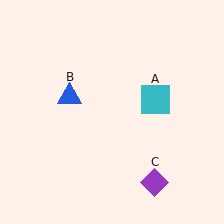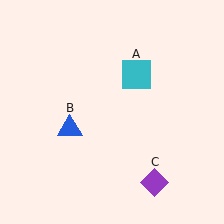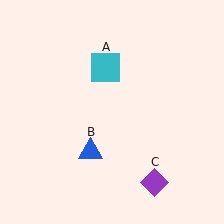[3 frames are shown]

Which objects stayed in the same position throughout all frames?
Purple diamond (object C) remained stationary.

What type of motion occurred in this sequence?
The cyan square (object A), blue triangle (object B) rotated counterclockwise around the center of the scene.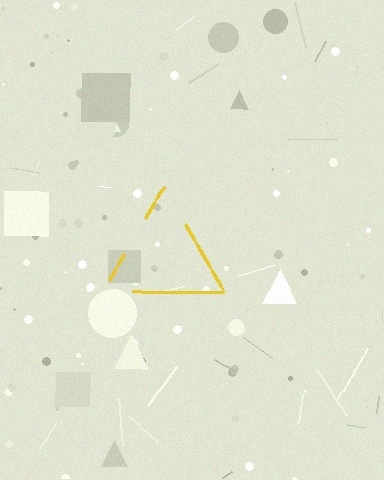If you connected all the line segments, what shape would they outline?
They would outline a triangle.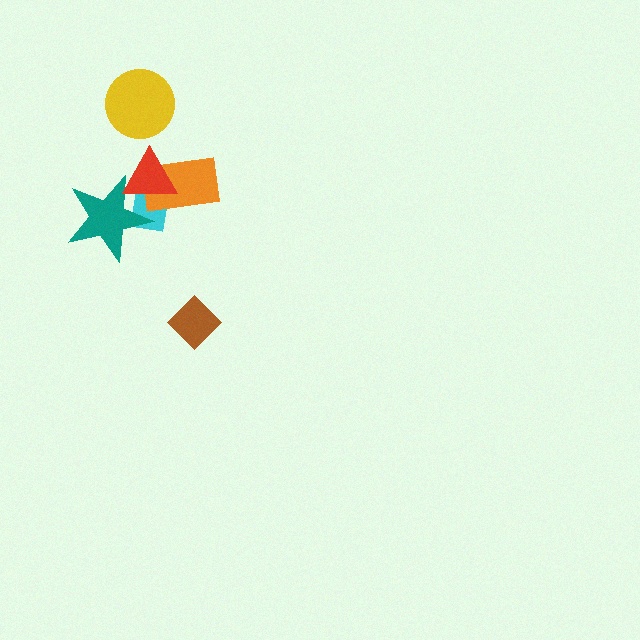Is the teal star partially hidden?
Yes, it is partially covered by another shape.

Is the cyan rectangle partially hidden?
Yes, it is partially covered by another shape.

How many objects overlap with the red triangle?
3 objects overlap with the red triangle.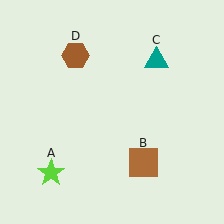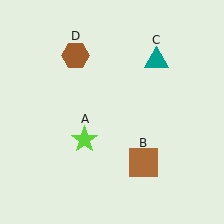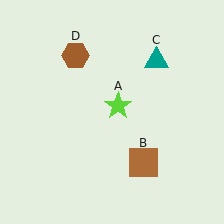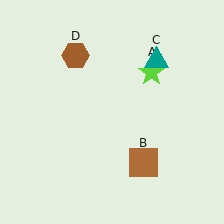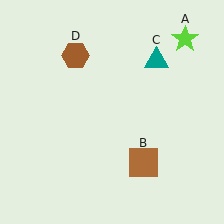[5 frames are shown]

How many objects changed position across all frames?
1 object changed position: lime star (object A).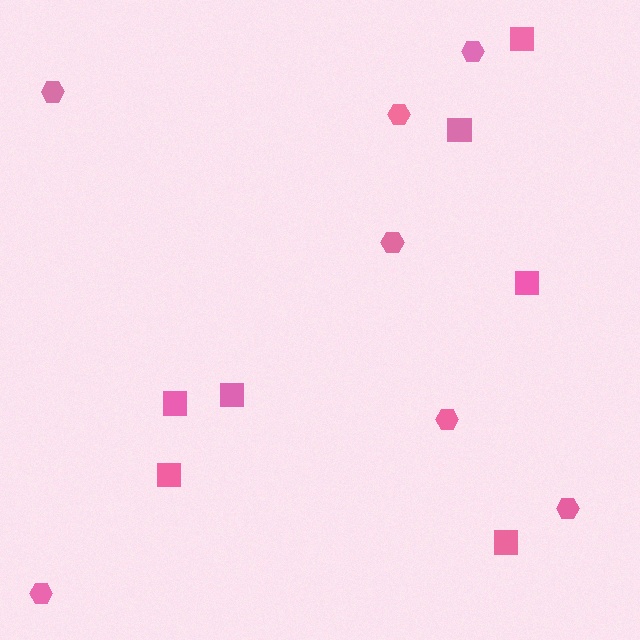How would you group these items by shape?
There are 2 groups: one group of hexagons (7) and one group of squares (7).